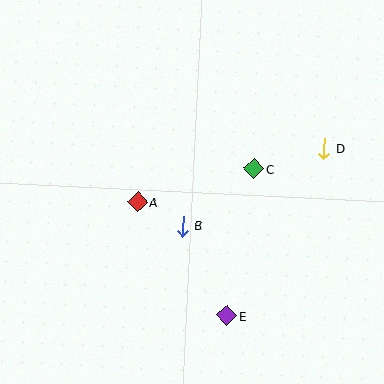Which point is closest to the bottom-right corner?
Point E is closest to the bottom-right corner.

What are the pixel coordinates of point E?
Point E is at (227, 316).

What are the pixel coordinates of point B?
Point B is at (182, 226).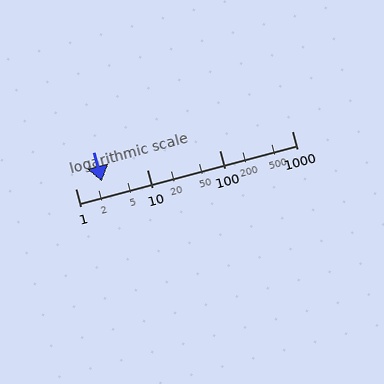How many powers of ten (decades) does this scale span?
The scale spans 3 decades, from 1 to 1000.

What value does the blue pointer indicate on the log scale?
The pointer indicates approximately 2.3.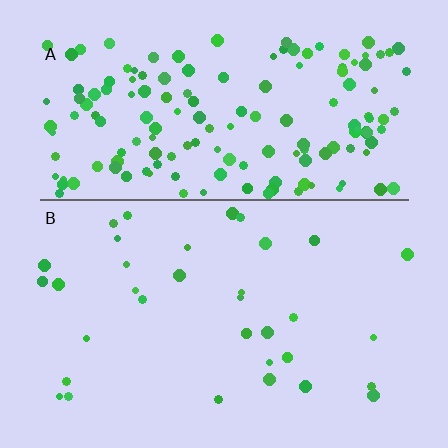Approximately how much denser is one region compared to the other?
Approximately 4.9× — region A over region B.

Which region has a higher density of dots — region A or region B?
A (the top).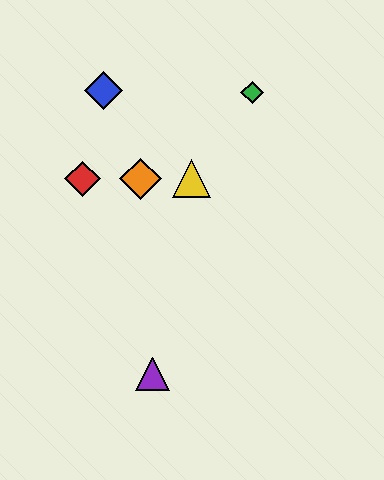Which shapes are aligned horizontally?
The red diamond, the yellow triangle, the orange diamond are aligned horizontally.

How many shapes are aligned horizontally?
3 shapes (the red diamond, the yellow triangle, the orange diamond) are aligned horizontally.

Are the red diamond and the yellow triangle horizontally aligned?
Yes, both are at y≈179.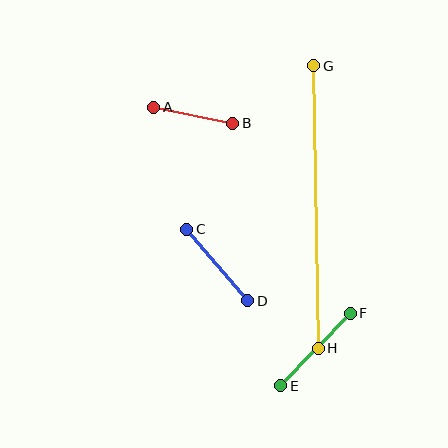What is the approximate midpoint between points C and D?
The midpoint is at approximately (217, 265) pixels.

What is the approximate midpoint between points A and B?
The midpoint is at approximately (193, 115) pixels.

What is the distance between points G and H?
The distance is approximately 282 pixels.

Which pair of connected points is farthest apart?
Points G and H are farthest apart.